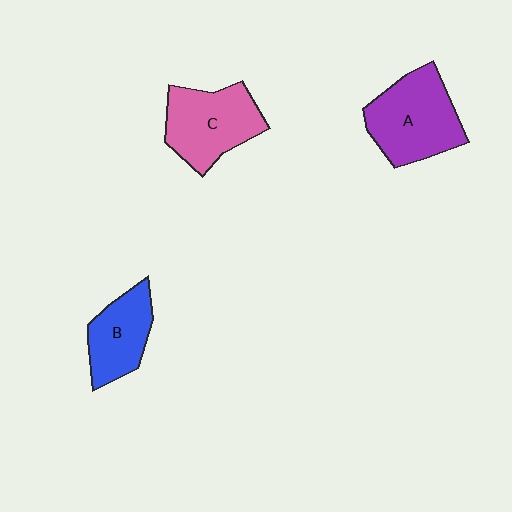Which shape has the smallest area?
Shape B (blue).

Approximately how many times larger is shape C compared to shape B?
Approximately 1.3 times.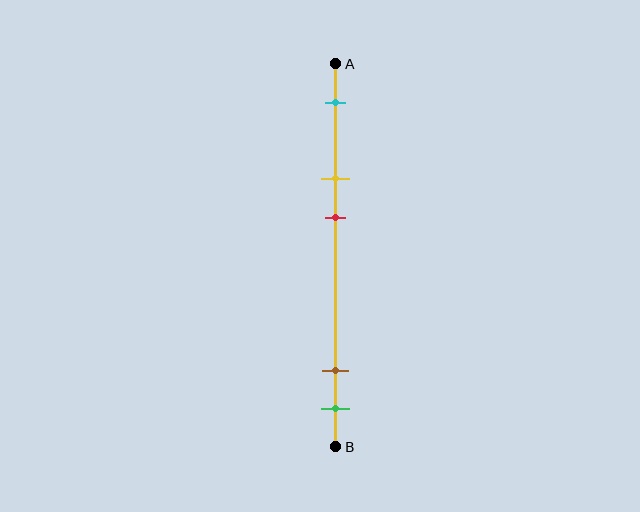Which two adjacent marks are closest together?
The brown and green marks are the closest adjacent pair.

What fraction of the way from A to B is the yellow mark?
The yellow mark is approximately 30% (0.3) of the way from A to B.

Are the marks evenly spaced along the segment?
No, the marks are not evenly spaced.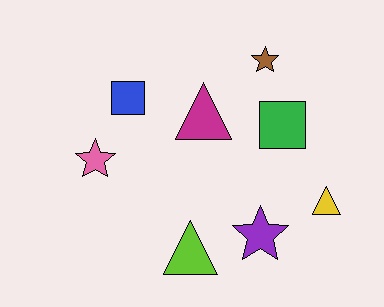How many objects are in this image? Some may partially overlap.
There are 8 objects.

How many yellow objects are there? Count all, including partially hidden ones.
There is 1 yellow object.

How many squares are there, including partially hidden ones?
There are 2 squares.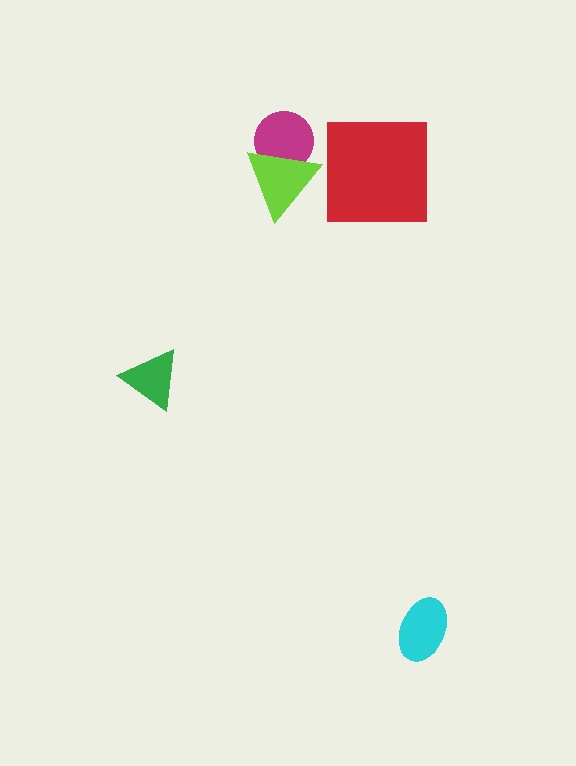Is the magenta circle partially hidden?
Yes, it is partially covered by another shape.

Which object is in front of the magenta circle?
The lime triangle is in front of the magenta circle.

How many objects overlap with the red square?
0 objects overlap with the red square.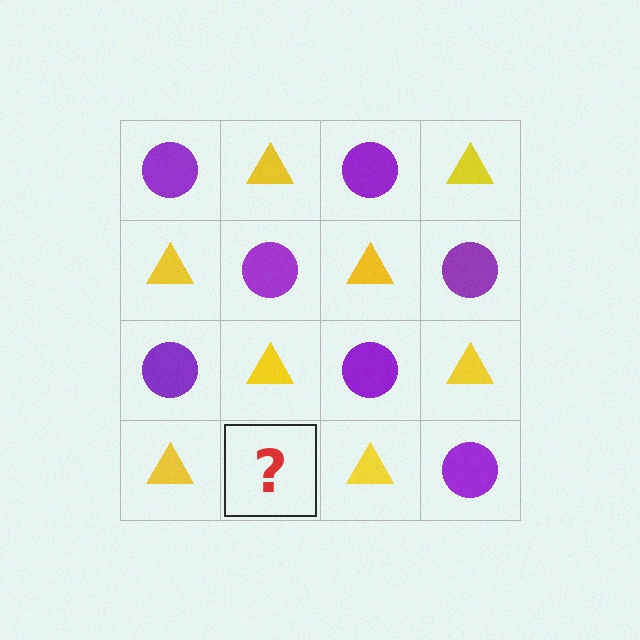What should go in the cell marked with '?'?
The missing cell should contain a purple circle.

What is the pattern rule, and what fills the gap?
The rule is that it alternates purple circle and yellow triangle in a checkerboard pattern. The gap should be filled with a purple circle.